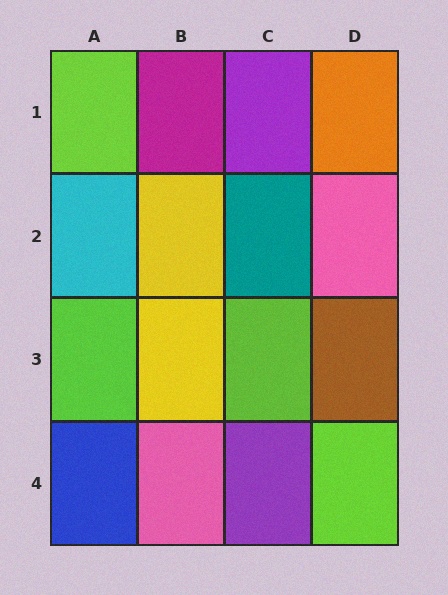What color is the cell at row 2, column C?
Teal.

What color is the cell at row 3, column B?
Yellow.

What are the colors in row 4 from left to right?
Blue, pink, purple, lime.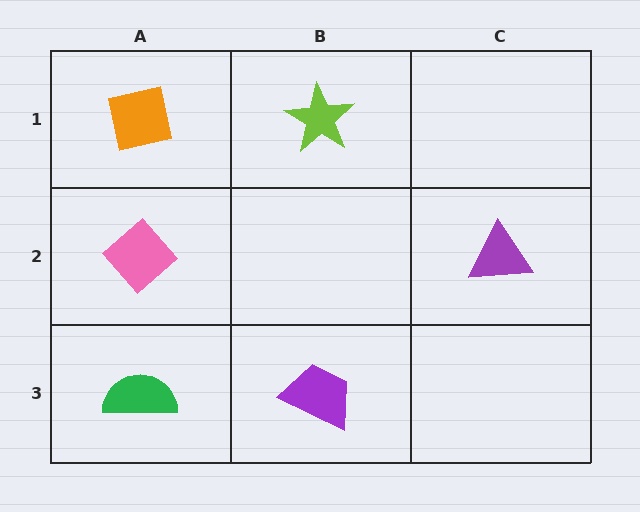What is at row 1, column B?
A lime star.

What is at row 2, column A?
A pink diamond.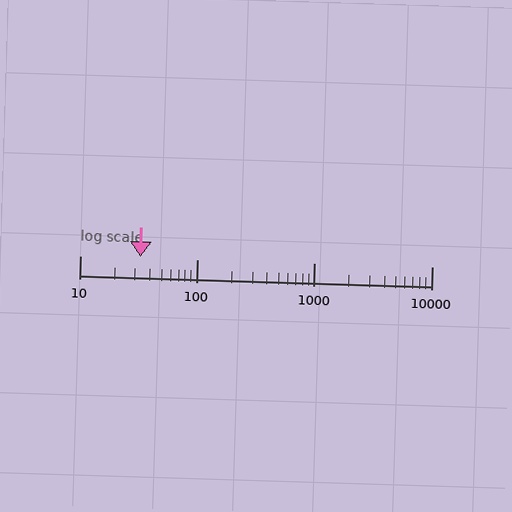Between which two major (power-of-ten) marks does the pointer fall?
The pointer is between 10 and 100.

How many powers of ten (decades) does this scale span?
The scale spans 3 decades, from 10 to 10000.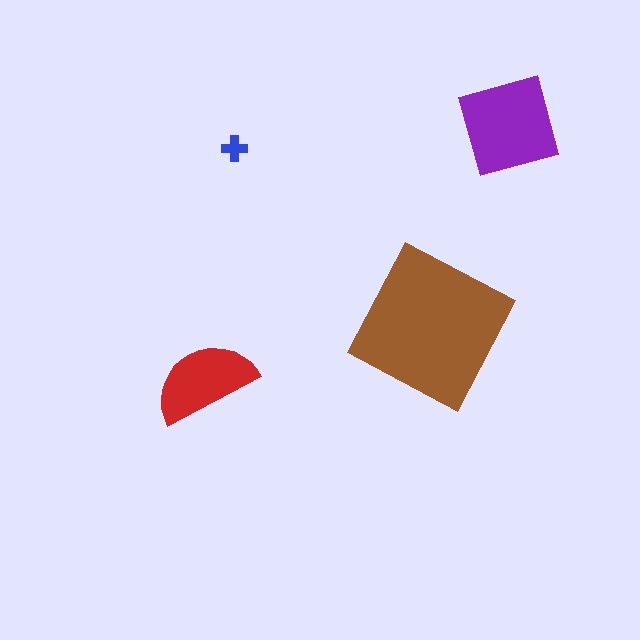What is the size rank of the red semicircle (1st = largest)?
3rd.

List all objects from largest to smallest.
The brown square, the purple diamond, the red semicircle, the blue cross.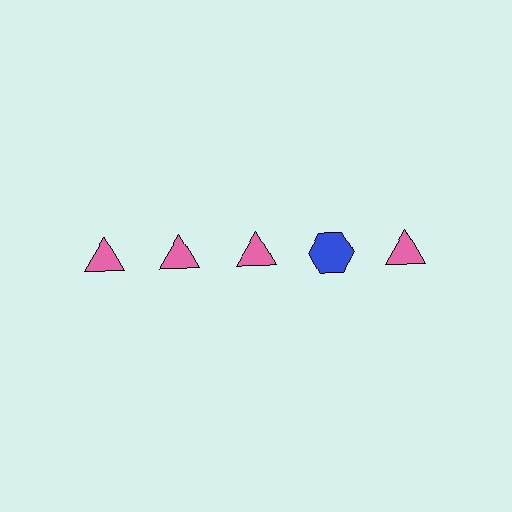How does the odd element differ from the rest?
It differs in both color (blue instead of pink) and shape (hexagon instead of triangle).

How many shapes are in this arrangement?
There are 5 shapes arranged in a grid pattern.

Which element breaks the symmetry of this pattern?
The blue hexagon in the top row, second from right column breaks the symmetry. All other shapes are pink triangles.